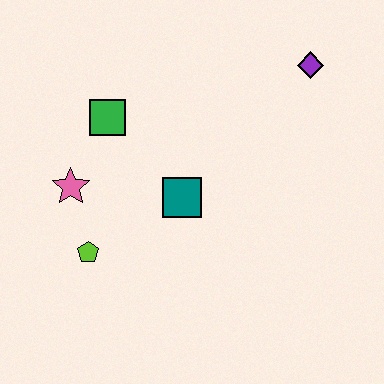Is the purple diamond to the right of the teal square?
Yes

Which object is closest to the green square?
The pink star is closest to the green square.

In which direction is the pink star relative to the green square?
The pink star is below the green square.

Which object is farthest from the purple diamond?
The lime pentagon is farthest from the purple diamond.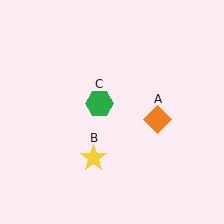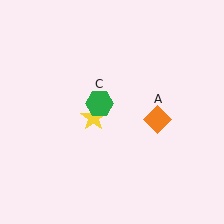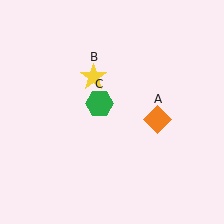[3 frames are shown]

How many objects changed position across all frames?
1 object changed position: yellow star (object B).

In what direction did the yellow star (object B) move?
The yellow star (object B) moved up.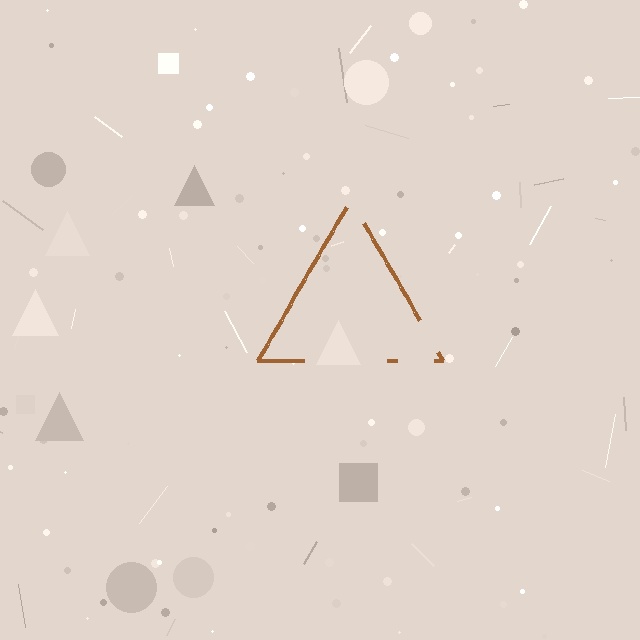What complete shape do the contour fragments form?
The contour fragments form a triangle.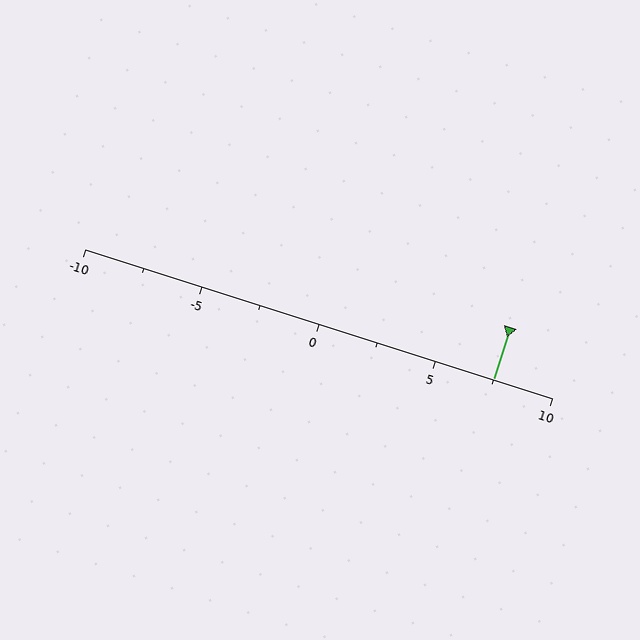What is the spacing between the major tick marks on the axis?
The major ticks are spaced 5 apart.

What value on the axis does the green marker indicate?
The marker indicates approximately 7.5.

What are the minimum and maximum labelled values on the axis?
The axis runs from -10 to 10.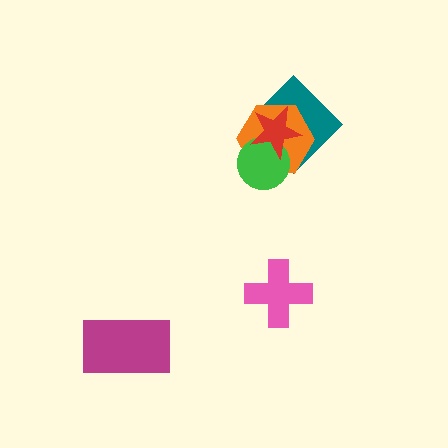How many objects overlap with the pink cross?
0 objects overlap with the pink cross.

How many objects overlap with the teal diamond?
3 objects overlap with the teal diamond.